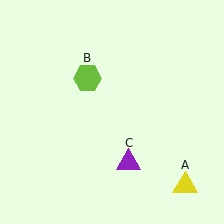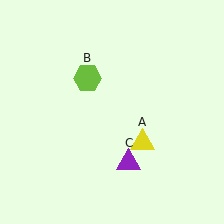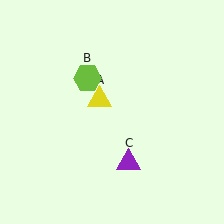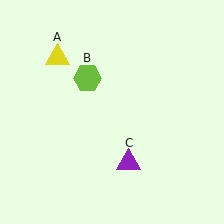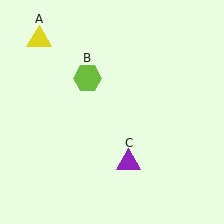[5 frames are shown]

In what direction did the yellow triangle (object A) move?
The yellow triangle (object A) moved up and to the left.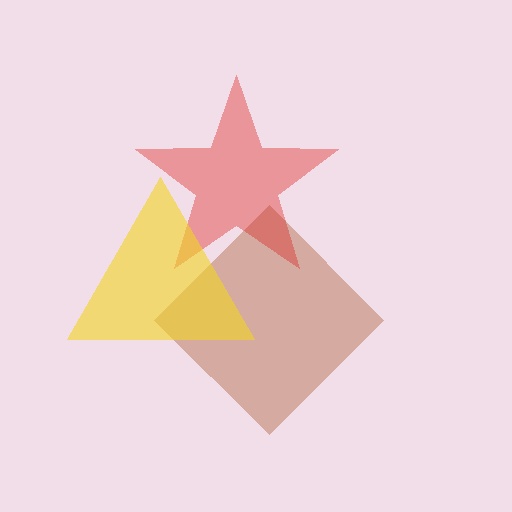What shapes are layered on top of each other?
The layered shapes are: a brown diamond, a red star, a yellow triangle.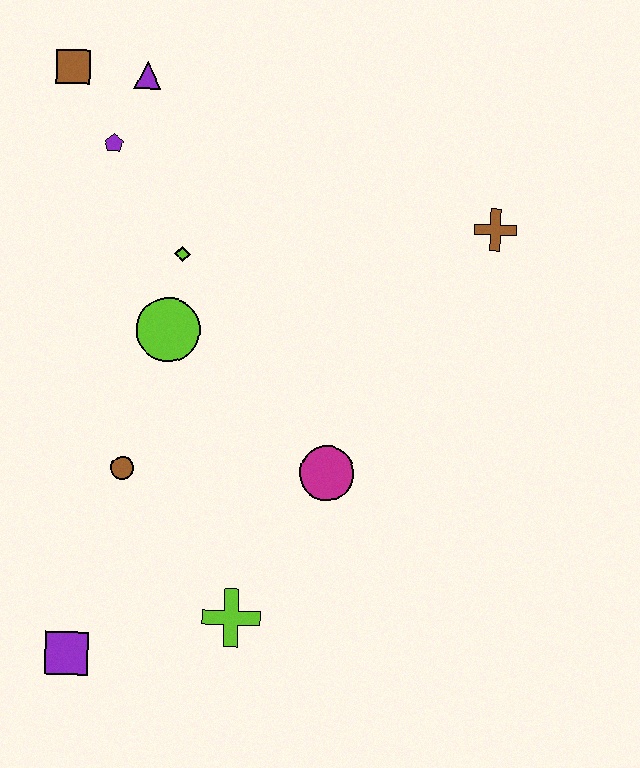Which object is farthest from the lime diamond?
The purple square is farthest from the lime diamond.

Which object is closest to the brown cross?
The magenta circle is closest to the brown cross.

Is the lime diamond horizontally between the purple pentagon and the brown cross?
Yes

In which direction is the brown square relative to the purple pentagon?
The brown square is above the purple pentagon.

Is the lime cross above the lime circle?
No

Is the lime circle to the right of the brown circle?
Yes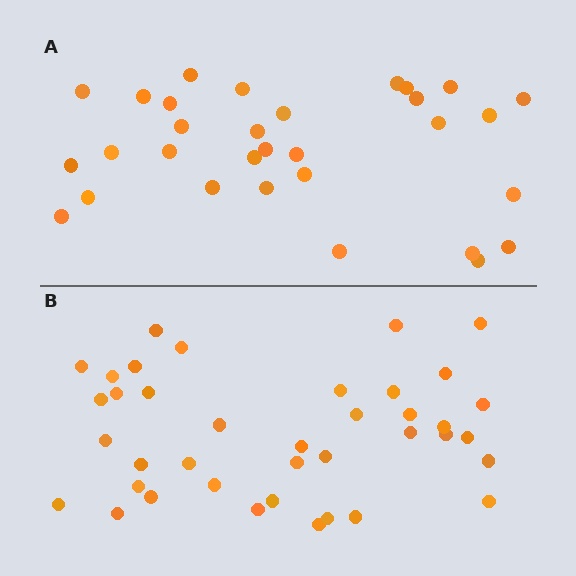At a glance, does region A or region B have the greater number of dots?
Region B (the bottom region) has more dots.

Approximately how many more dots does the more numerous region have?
Region B has roughly 8 or so more dots than region A.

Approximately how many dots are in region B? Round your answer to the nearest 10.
About 40 dots. (The exact count is 39, which rounds to 40.)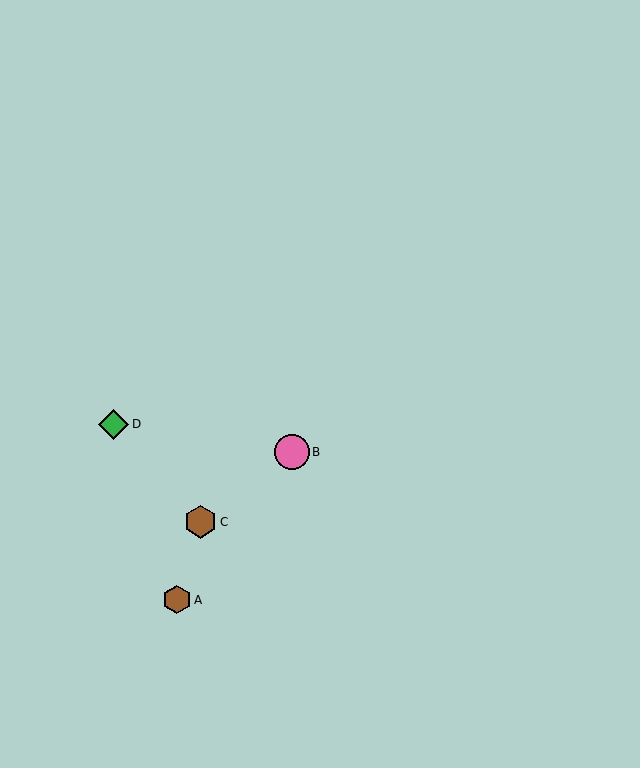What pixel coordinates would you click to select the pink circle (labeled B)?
Click at (292, 452) to select the pink circle B.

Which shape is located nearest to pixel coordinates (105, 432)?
The green diamond (labeled D) at (113, 424) is nearest to that location.